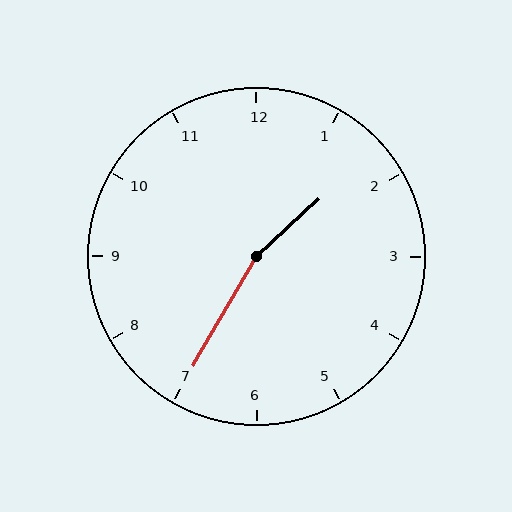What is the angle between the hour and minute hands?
Approximately 162 degrees.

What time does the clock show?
1:35.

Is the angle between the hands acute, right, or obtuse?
It is obtuse.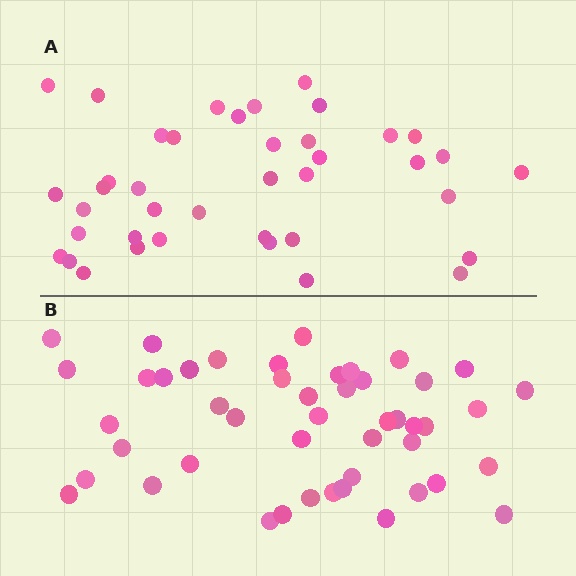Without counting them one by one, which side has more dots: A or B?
Region B (the bottom region) has more dots.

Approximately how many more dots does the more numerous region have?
Region B has roughly 8 or so more dots than region A.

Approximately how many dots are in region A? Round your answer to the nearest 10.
About 40 dots.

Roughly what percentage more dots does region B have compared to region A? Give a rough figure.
About 20% more.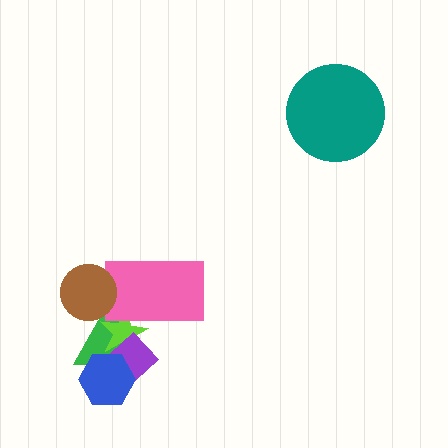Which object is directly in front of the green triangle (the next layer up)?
The lime star is directly in front of the green triangle.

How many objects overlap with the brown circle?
2 objects overlap with the brown circle.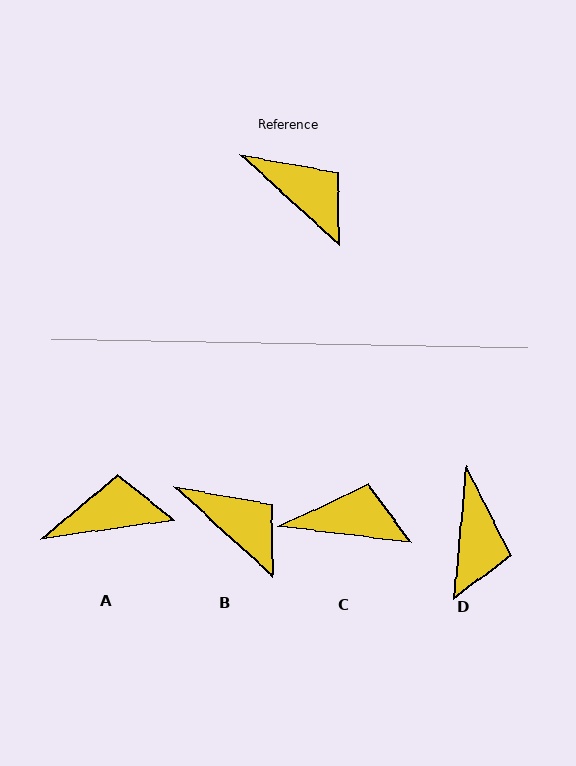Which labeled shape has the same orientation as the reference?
B.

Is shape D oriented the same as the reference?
No, it is off by about 53 degrees.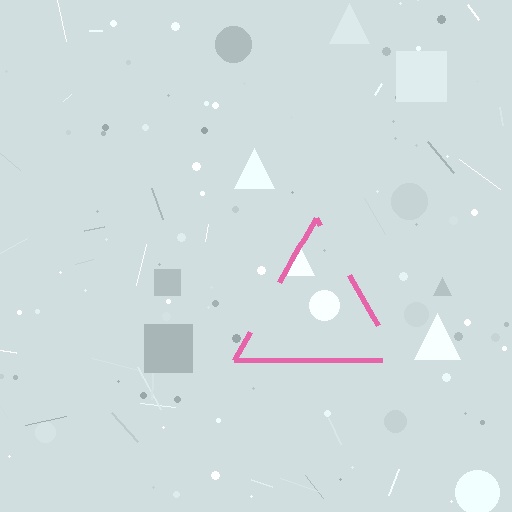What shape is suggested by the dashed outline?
The dashed outline suggests a triangle.